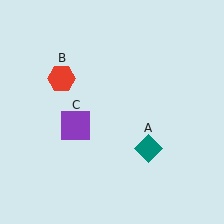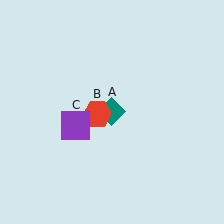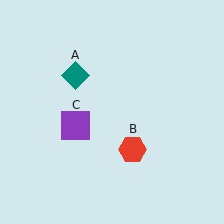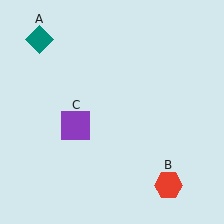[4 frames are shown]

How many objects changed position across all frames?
2 objects changed position: teal diamond (object A), red hexagon (object B).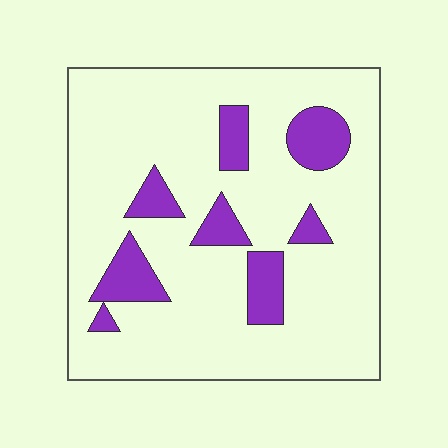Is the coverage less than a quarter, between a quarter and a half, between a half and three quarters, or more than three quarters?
Less than a quarter.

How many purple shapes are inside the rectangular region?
8.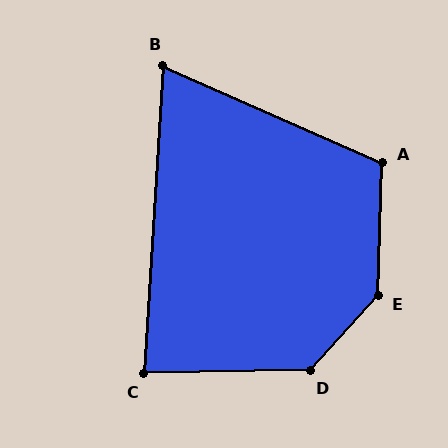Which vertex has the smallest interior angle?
B, at approximately 70 degrees.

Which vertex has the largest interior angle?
E, at approximately 140 degrees.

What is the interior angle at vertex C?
Approximately 85 degrees (approximately right).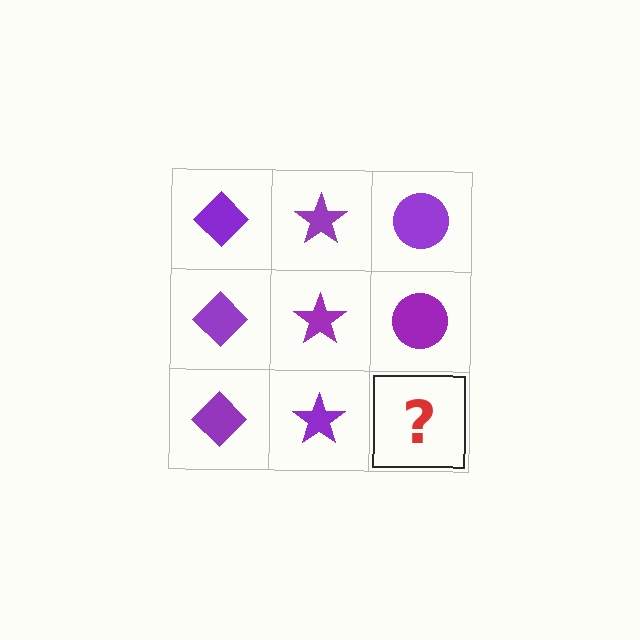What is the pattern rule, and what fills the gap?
The rule is that each column has a consistent shape. The gap should be filled with a purple circle.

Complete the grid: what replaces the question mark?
The question mark should be replaced with a purple circle.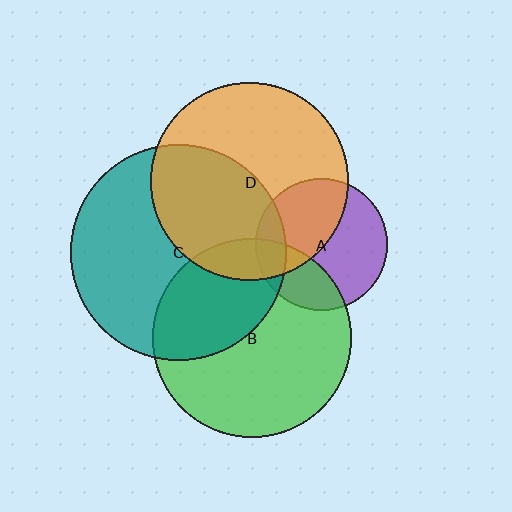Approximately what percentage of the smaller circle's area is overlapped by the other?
Approximately 10%.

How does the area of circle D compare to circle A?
Approximately 2.2 times.